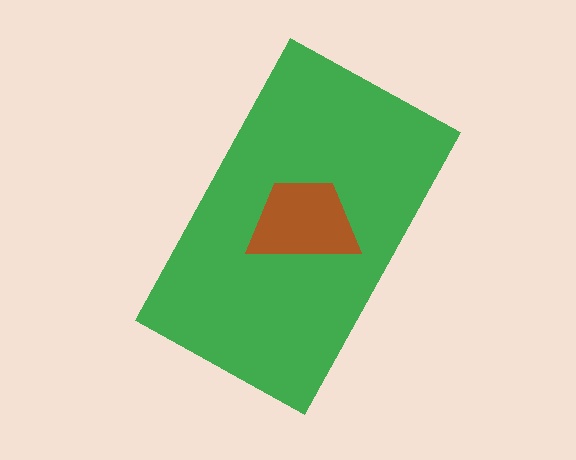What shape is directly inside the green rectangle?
The brown trapezoid.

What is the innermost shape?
The brown trapezoid.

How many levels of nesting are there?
2.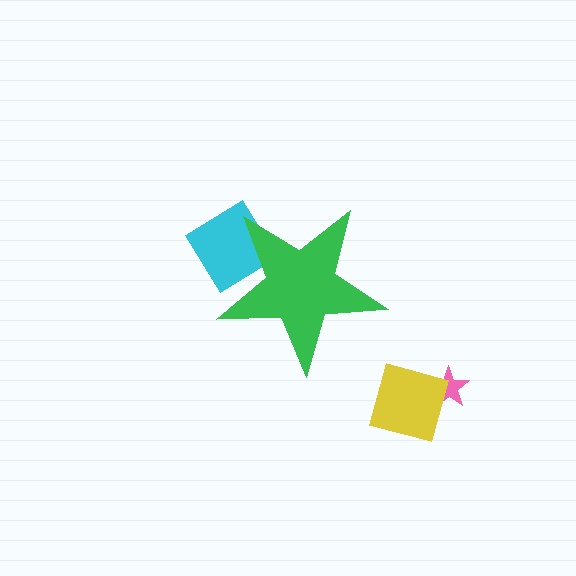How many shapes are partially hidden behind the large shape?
2 shapes are partially hidden.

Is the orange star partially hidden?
Yes, the orange star is partially hidden behind the green star.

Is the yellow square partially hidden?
No, the yellow square is fully visible.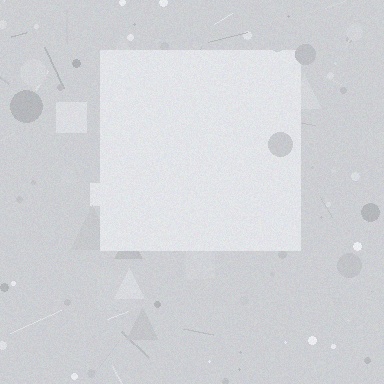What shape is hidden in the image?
A square is hidden in the image.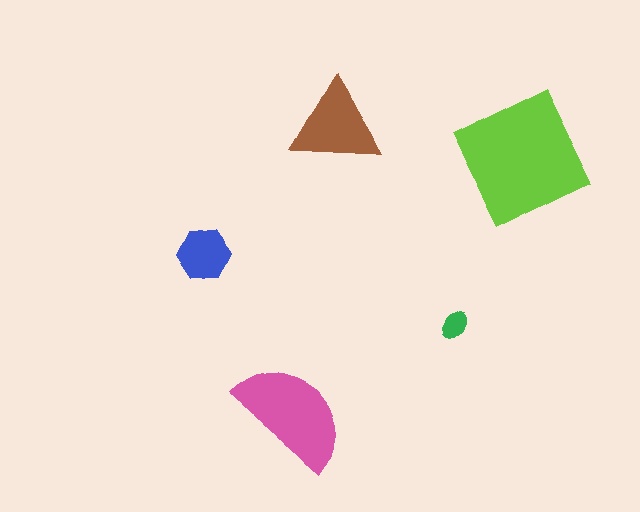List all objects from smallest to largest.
The green ellipse, the blue hexagon, the brown triangle, the pink semicircle, the lime square.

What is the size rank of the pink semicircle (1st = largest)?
2nd.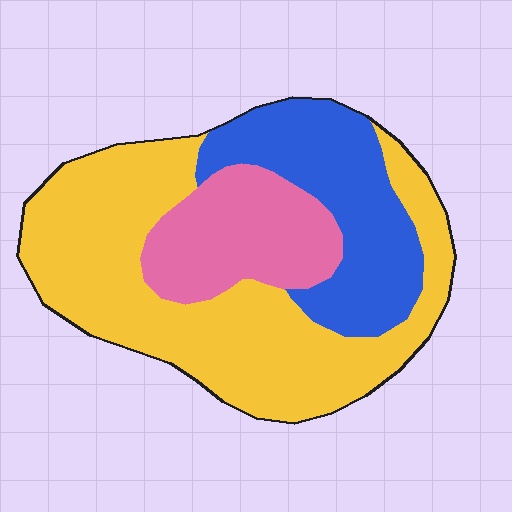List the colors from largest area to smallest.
From largest to smallest: yellow, blue, pink.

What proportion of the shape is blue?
Blue takes up between a sixth and a third of the shape.